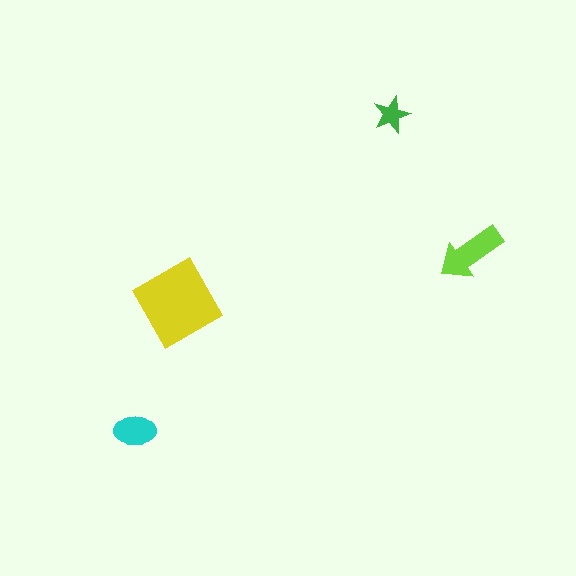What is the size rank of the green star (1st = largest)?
4th.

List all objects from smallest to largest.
The green star, the cyan ellipse, the lime arrow, the yellow square.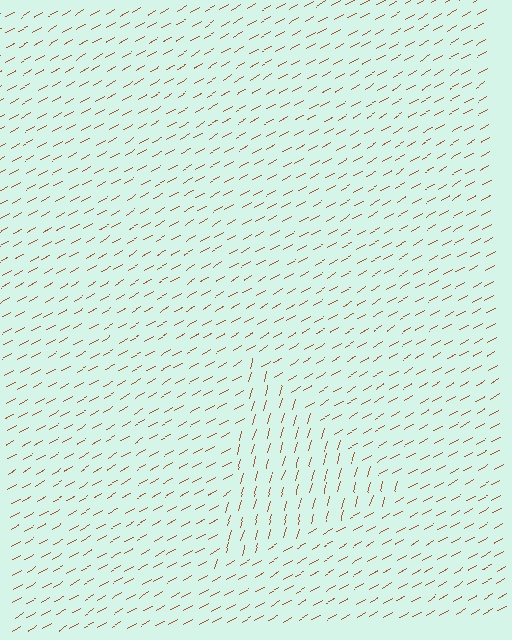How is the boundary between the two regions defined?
The boundary is defined purely by a change in line orientation (approximately 45 degrees difference). All lines are the same color and thickness.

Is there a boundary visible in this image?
Yes, there is a texture boundary formed by a change in line orientation.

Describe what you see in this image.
The image is filled with small brown line segments. A triangle region in the image has lines oriented differently from the surrounding lines, creating a visible texture boundary.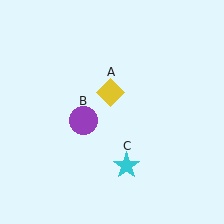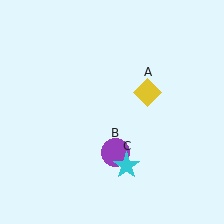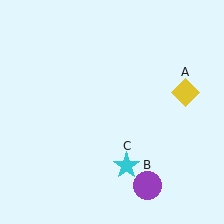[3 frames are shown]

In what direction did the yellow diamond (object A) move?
The yellow diamond (object A) moved right.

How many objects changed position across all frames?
2 objects changed position: yellow diamond (object A), purple circle (object B).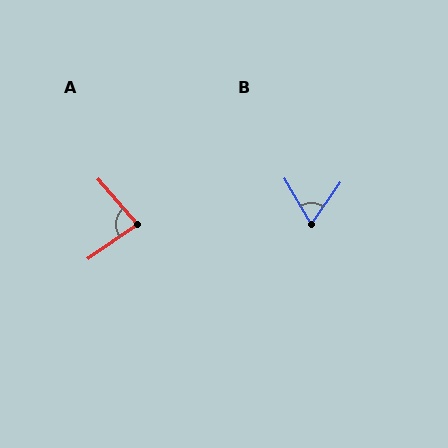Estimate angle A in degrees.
Approximately 84 degrees.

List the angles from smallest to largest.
B (65°), A (84°).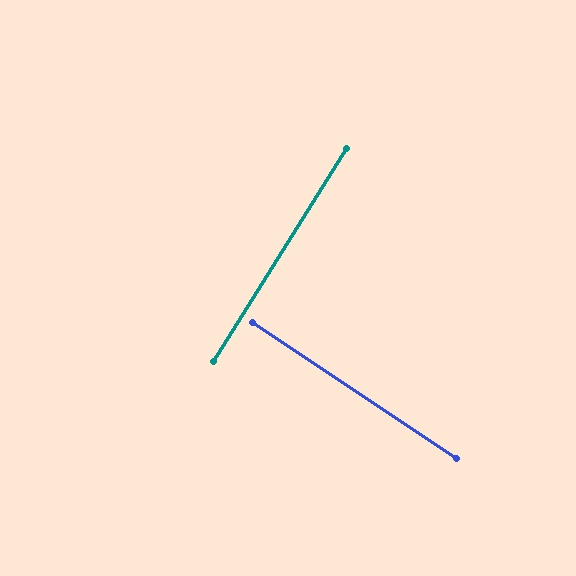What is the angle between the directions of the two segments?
Approximately 88 degrees.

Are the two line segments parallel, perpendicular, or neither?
Perpendicular — they meet at approximately 88°.